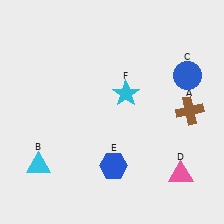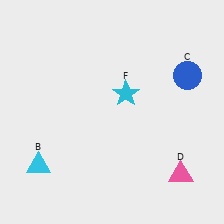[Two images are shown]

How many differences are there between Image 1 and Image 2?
There are 2 differences between the two images.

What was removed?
The blue hexagon (E), the brown cross (A) were removed in Image 2.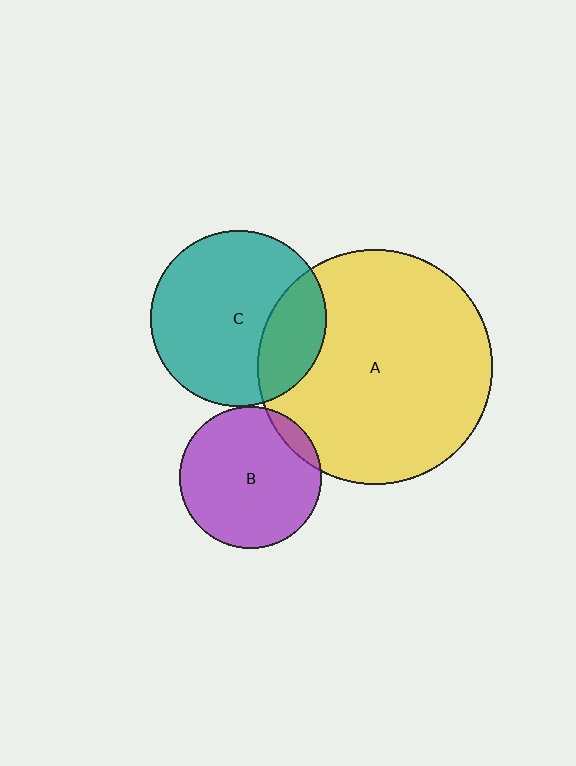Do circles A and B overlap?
Yes.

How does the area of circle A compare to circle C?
Approximately 1.8 times.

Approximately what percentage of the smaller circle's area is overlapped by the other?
Approximately 10%.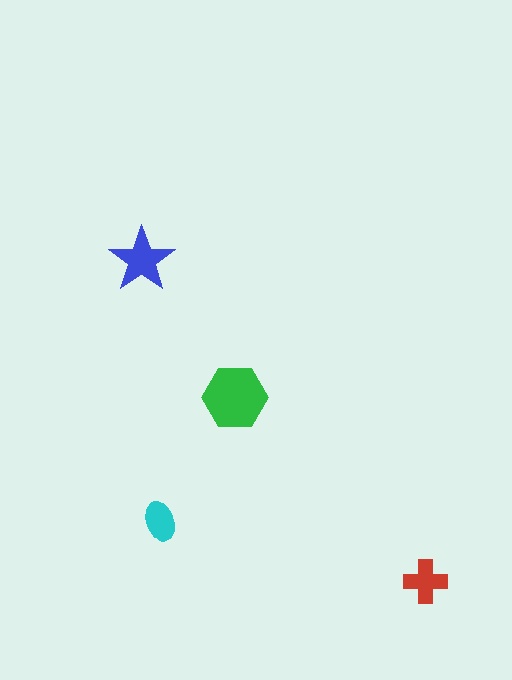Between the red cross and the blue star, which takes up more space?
The blue star.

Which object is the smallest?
The cyan ellipse.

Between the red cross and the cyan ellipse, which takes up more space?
The red cross.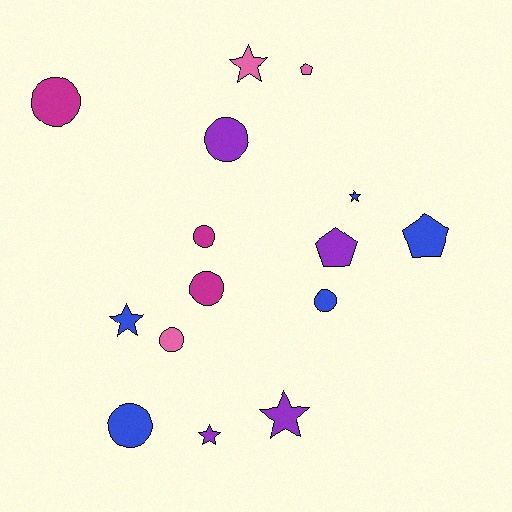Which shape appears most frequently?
Circle, with 7 objects.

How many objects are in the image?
There are 15 objects.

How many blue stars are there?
There are 2 blue stars.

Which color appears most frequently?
Blue, with 5 objects.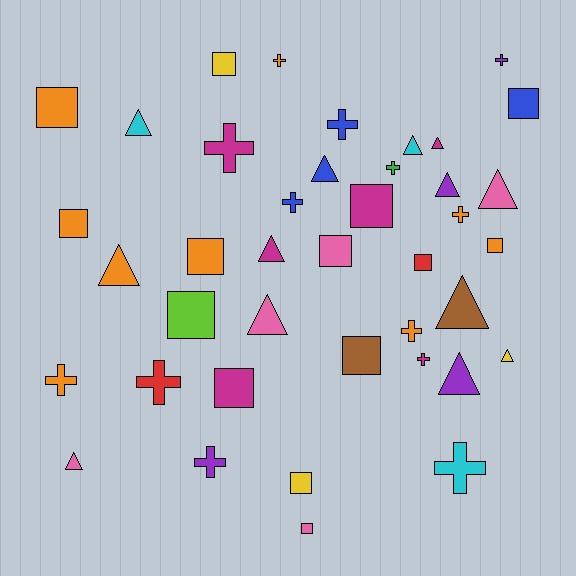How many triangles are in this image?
There are 13 triangles.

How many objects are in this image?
There are 40 objects.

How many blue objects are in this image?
There are 4 blue objects.